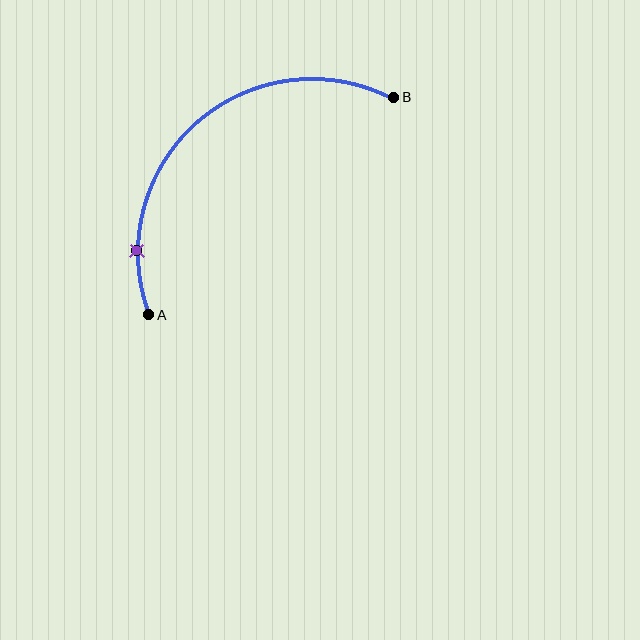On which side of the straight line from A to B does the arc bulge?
The arc bulges above and to the left of the straight line connecting A and B.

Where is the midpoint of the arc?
The arc midpoint is the point on the curve farthest from the straight line joining A and B. It sits above and to the left of that line.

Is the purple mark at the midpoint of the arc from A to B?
No. The purple mark lies on the arc but is closer to endpoint A. The arc midpoint would be at the point on the curve equidistant along the arc from both A and B.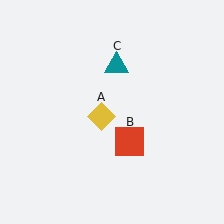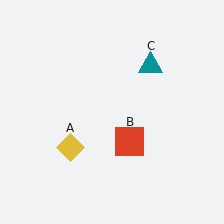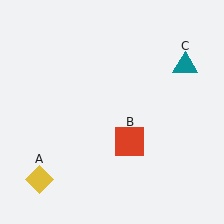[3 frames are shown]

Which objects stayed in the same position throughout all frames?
Red square (object B) remained stationary.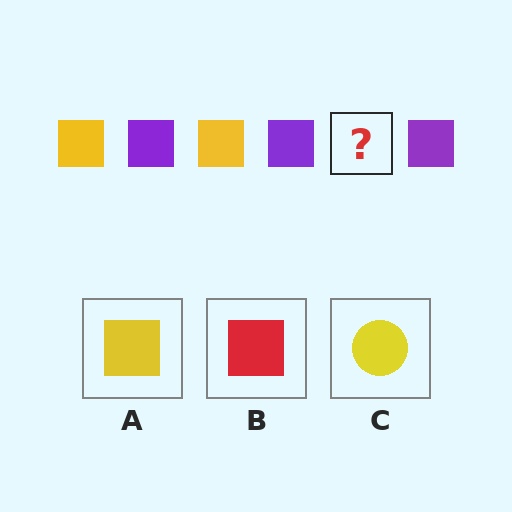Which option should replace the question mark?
Option A.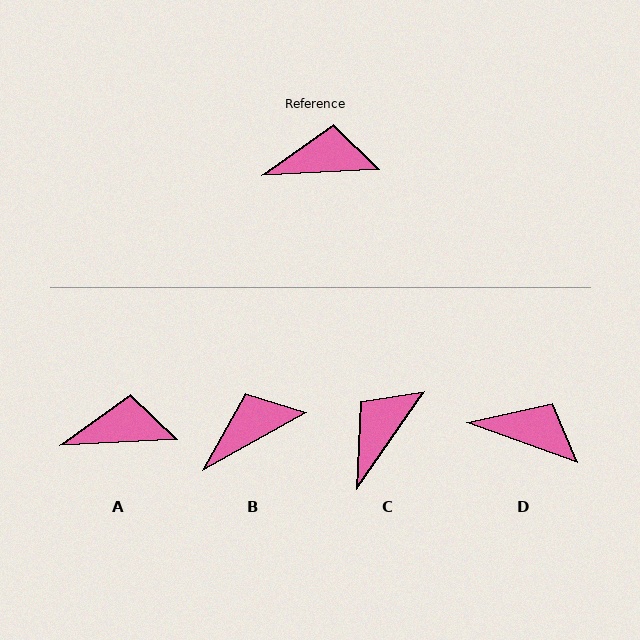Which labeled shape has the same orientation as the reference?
A.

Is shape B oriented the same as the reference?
No, it is off by about 26 degrees.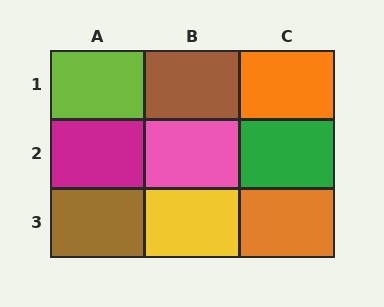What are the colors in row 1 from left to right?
Lime, brown, orange.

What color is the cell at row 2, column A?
Magenta.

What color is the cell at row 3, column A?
Brown.